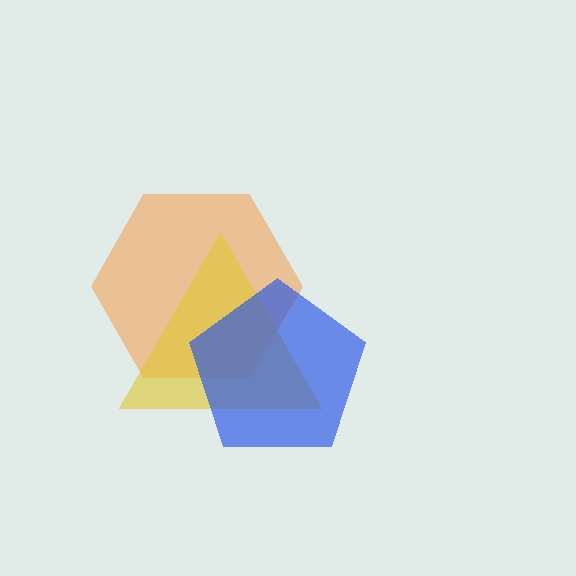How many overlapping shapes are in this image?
There are 3 overlapping shapes in the image.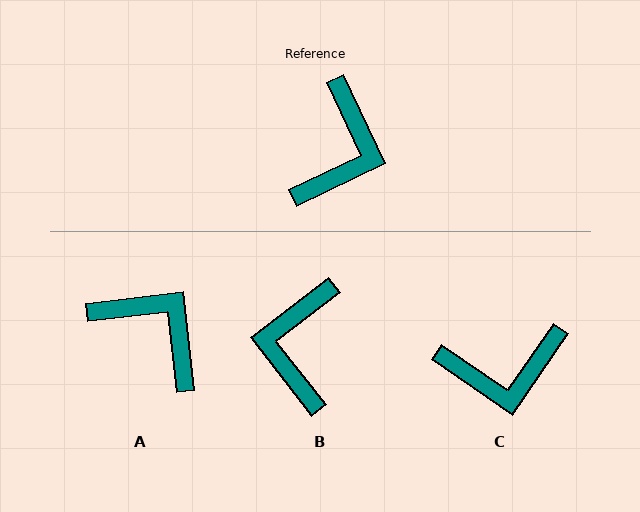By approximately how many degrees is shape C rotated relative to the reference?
Approximately 60 degrees clockwise.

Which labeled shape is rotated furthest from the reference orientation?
B, about 168 degrees away.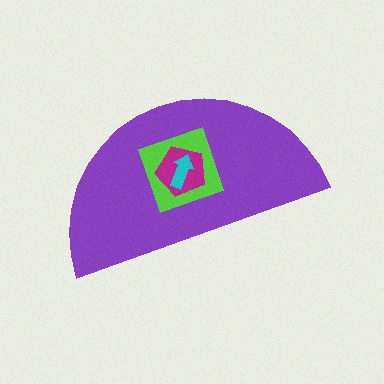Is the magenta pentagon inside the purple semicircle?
Yes.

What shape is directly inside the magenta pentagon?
The cyan arrow.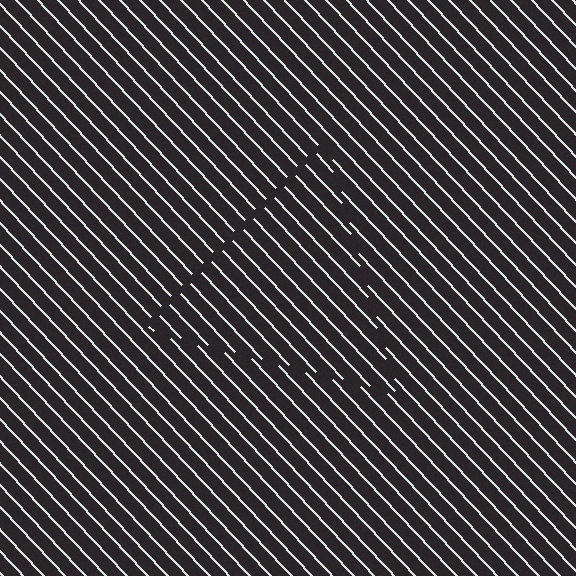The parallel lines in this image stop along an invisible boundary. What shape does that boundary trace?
An illusory triangle. The interior of the shape contains the same grating, shifted by half a period — the contour is defined by the phase discontinuity where line-ends from the inner and outer gratings abut.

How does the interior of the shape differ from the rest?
The interior of the shape contains the same grating, shifted by half a period — the contour is defined by the phase discontinuity where line-ends from the inner and outer gratings abut.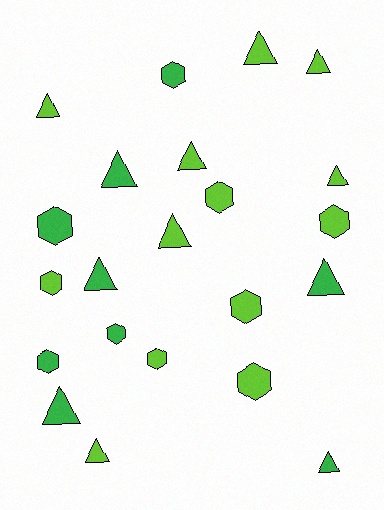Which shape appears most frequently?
Triangle, with 12 objects.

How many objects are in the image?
There are 22 objects.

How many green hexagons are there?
There are 4 green hexagons.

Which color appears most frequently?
Lime, with 13 objects.